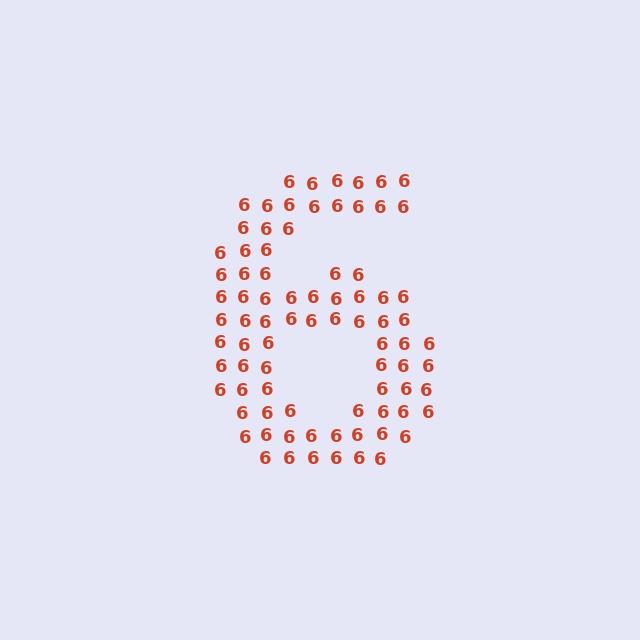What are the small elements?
The small elements are digit 6's.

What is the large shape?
The large shape is the digit 6.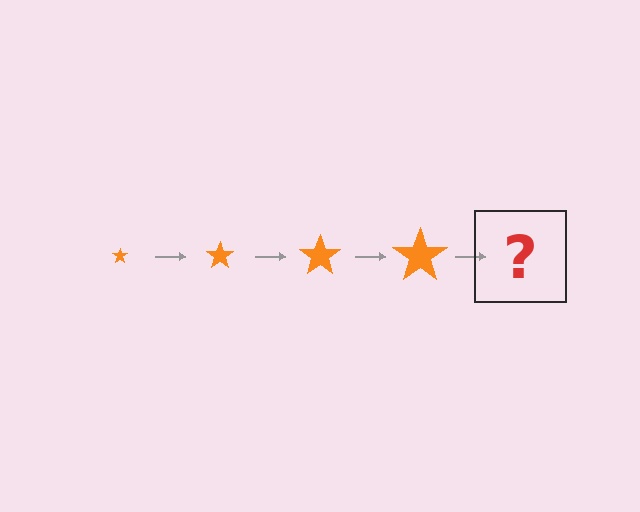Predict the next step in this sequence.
The next step is an orange star, larger than the previous one.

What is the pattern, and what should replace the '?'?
The pattern is that the star gets progressively larger each step. The '?' should be an orange star, larger than the previous one.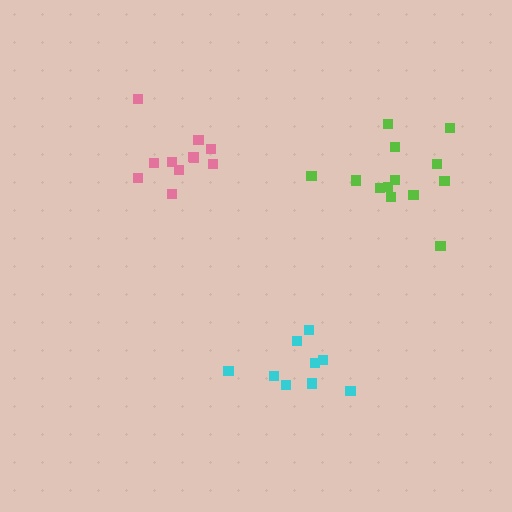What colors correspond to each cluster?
The clusters are colored: cyan, pink, lime.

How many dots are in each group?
Group 1: 9 dots, Group 2: 11 dots, Group 3: 13 dots (33 total).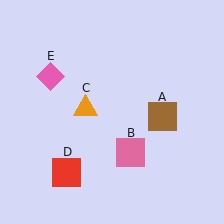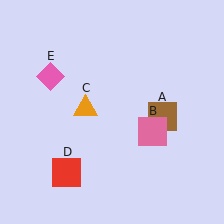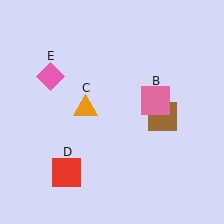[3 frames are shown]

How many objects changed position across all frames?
1 object changed position: pink square (object B).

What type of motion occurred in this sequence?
The pink square (object B) rotated counterclockwise around the center of the scene.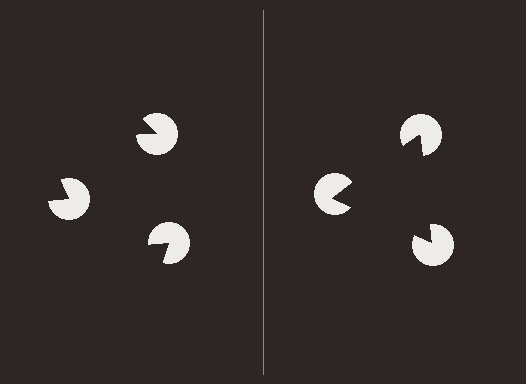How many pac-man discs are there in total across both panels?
6 — 3 on each side.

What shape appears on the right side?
An illusory triangle.